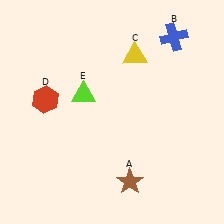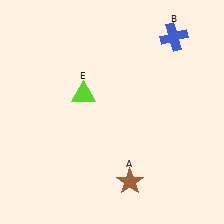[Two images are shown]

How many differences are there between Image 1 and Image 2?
There are 2 differences between the two images.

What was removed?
The yellow triangle (C), the red hexagon (D) were removed in Image 2.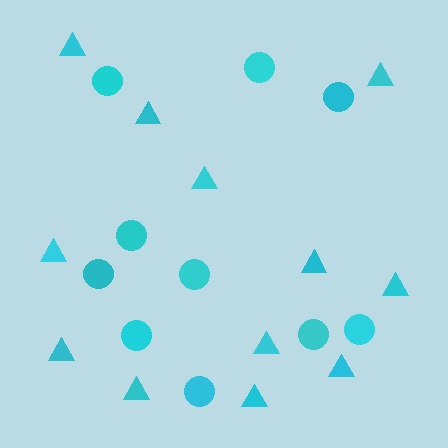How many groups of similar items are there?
There are 2 groups: one group of circles (10) and one group of triangles (12).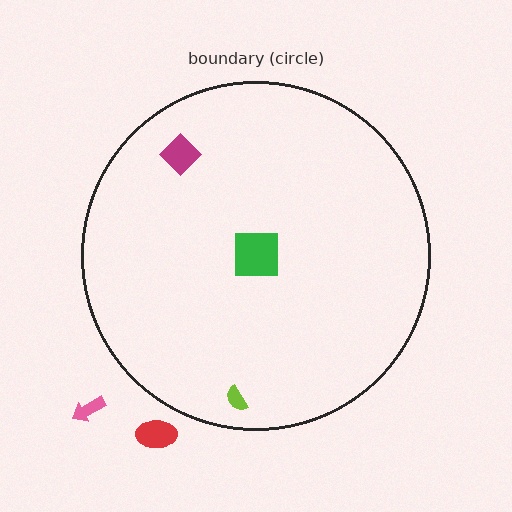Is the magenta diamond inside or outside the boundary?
Inside.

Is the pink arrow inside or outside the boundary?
Outside.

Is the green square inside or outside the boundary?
Inside.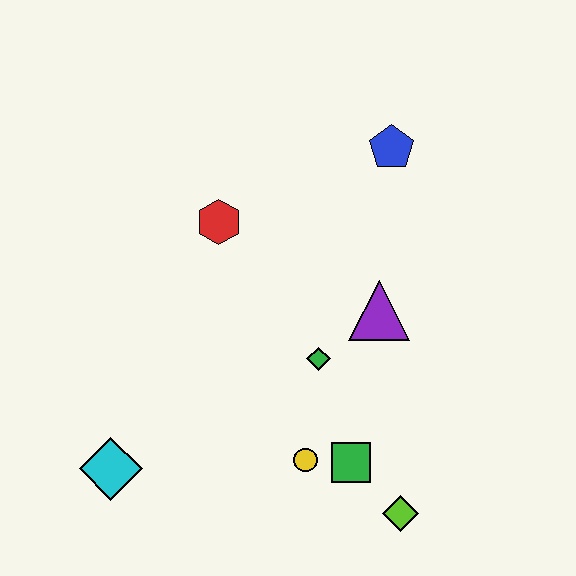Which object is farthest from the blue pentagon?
The cyan diamond is farthest from the blue pentagon.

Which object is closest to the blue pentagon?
The purple triangle is closest to the blue pentagon.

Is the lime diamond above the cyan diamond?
No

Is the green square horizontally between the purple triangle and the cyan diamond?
Yes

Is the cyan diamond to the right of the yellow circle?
No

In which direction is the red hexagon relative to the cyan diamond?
The red hexagon is above the cyan diamond.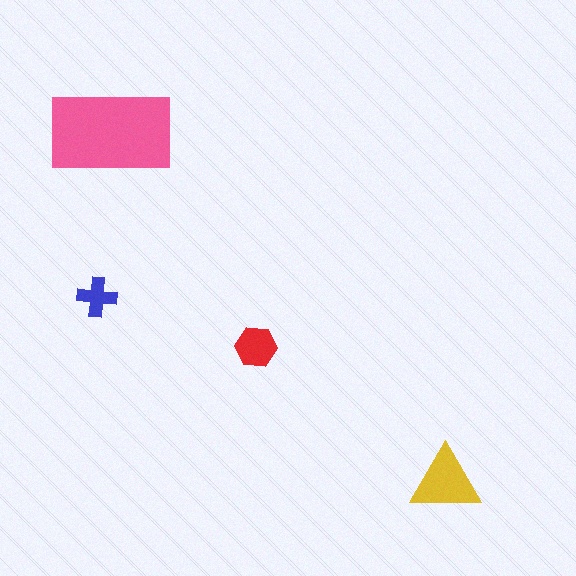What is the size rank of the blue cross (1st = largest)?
4th.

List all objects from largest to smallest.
The pink rectangle, the yellow triangle, the red hexagon, the blue cross.